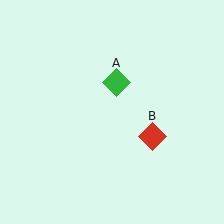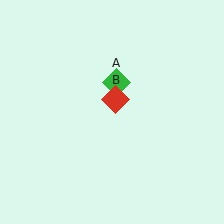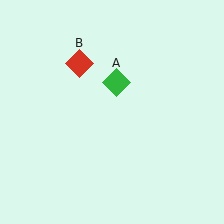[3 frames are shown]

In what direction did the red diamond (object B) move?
The red diamond (object B) moved up and to the left.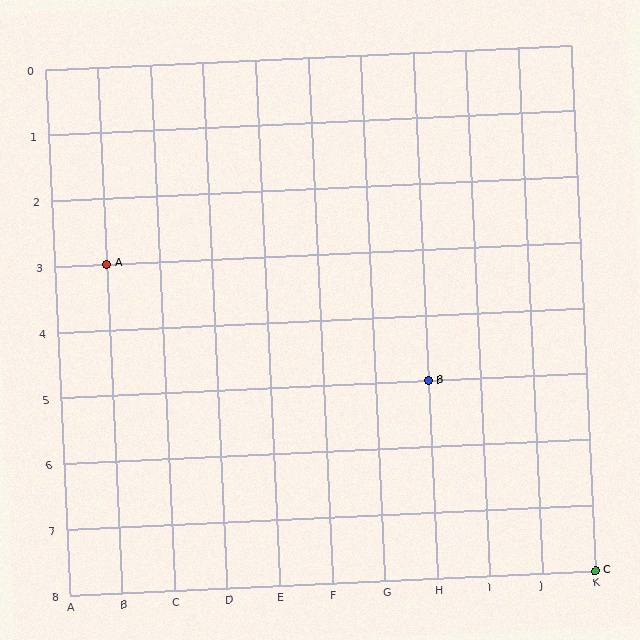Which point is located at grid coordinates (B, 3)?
Point A is at (B, 3).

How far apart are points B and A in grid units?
Points B and A are 6 columns and 2 rows apart (about 6.3 grid units diagonally).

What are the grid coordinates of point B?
Point B is at grid coordinates (H, 5).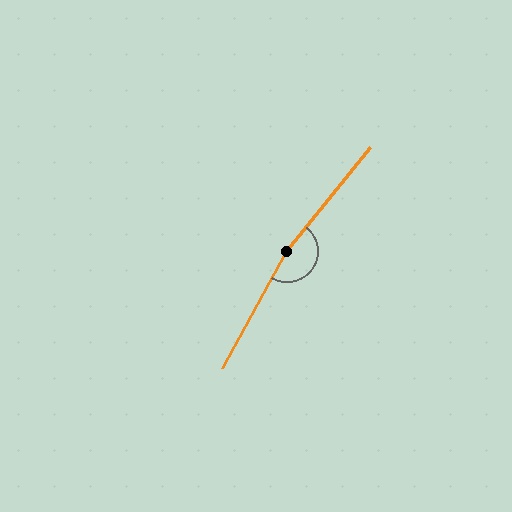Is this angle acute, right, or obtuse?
It is obtuse.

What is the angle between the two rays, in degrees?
Approximately 170 degrees.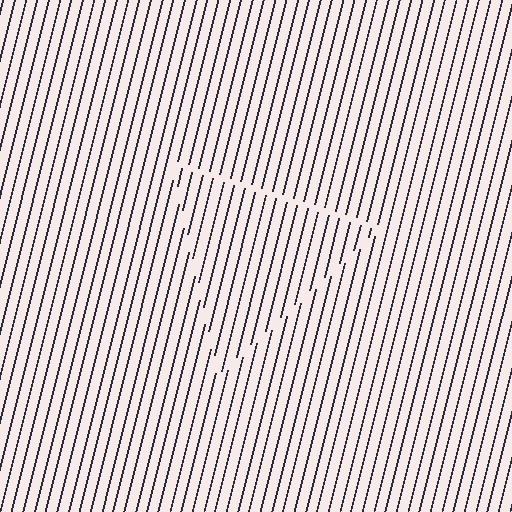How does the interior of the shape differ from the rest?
The interior of the shape contains the same grating, shifted by half a period — the contour is defined by the phase discontinuity where line-ends from the inner and outer gratings abut.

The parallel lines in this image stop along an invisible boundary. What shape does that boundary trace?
An illusory triangle. The interior of the shape contains the same grating, shifted by half a period — the contour is defined by the phase discontinuity where line-ends from the inner and outer gratings abut.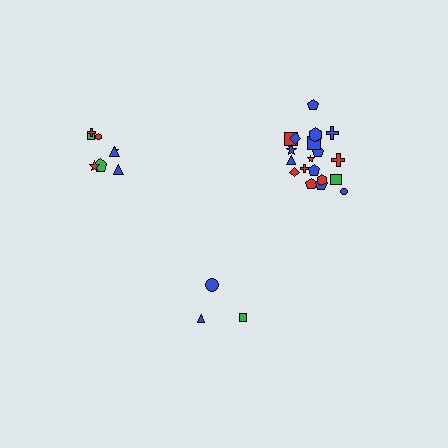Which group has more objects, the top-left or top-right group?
The top-right group.